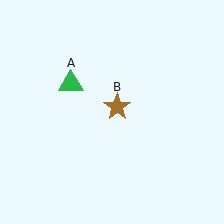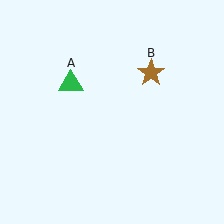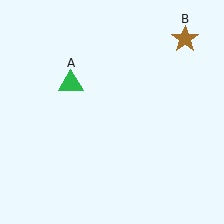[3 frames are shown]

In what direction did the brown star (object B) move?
The brown star (object B) moved up and to the right.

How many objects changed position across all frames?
1 object changed position: brown star (object B).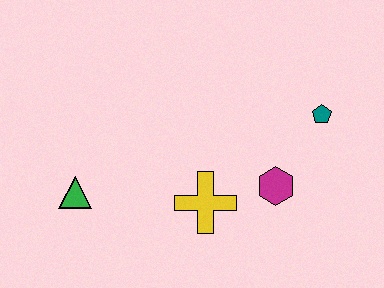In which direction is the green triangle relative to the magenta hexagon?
The green triangle is to the left of the magenta hexagon.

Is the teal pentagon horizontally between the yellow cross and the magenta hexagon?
No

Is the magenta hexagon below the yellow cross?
No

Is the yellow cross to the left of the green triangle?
No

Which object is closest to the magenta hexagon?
The yellow cross is closest to the magenta hexagon.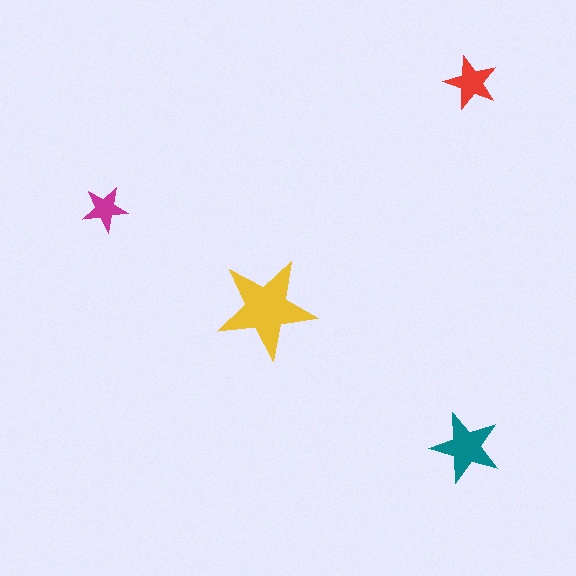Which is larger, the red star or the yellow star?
The yellow one.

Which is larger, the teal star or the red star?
The teal one.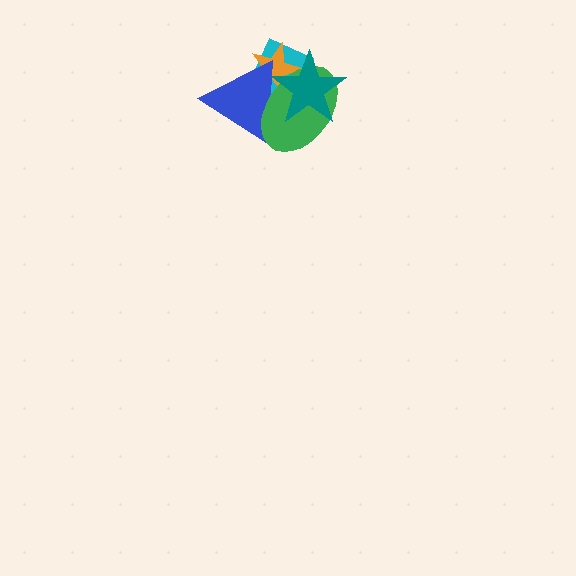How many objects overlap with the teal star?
4 objects overlap with the teal star.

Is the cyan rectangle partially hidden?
Yes, it is partially covered by another shape.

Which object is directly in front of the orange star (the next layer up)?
The blue triangle is directly in front of the orange star.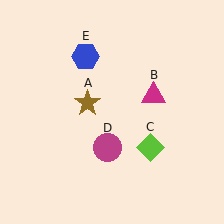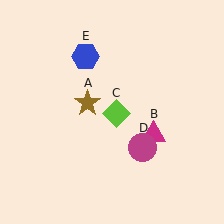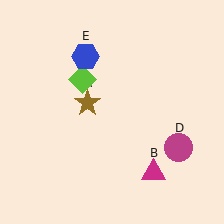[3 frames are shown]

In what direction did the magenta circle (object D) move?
The magenta circle (object D) moved right.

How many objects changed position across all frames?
3 objects changed position: magenta triangle (object B), lime diamond (object C), magenta circle (object D).